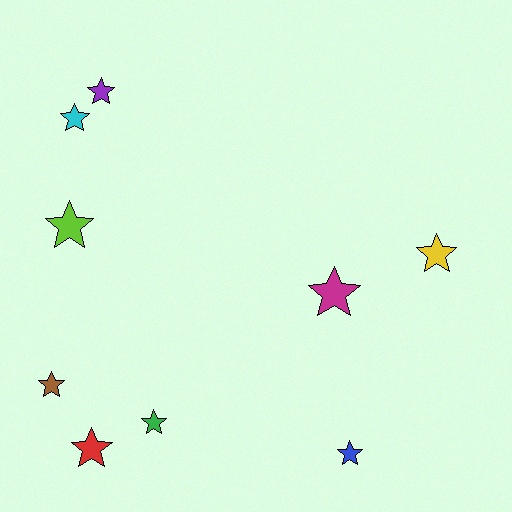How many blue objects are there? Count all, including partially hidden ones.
There is 1 blue object.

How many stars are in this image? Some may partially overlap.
There are 9 stars.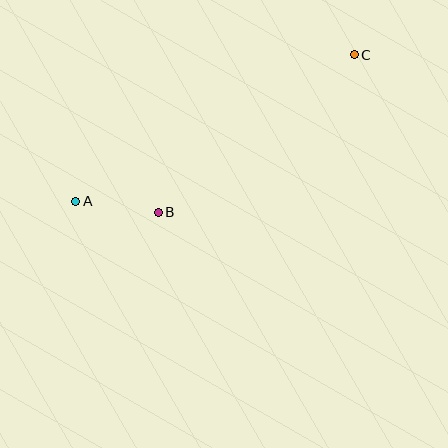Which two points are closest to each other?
Points A and B are closest to each other.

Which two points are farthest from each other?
Points A and C are farthest from each other.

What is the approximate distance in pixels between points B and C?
The distance between B and C is approximately 252 pixels.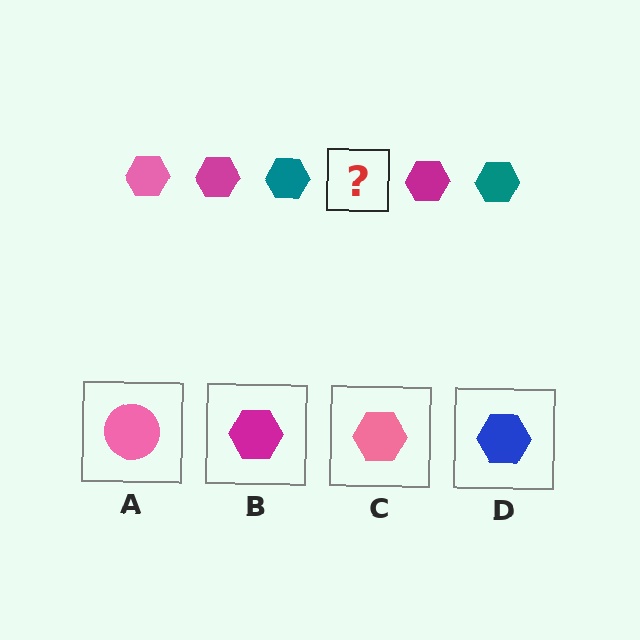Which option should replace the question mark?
Option C.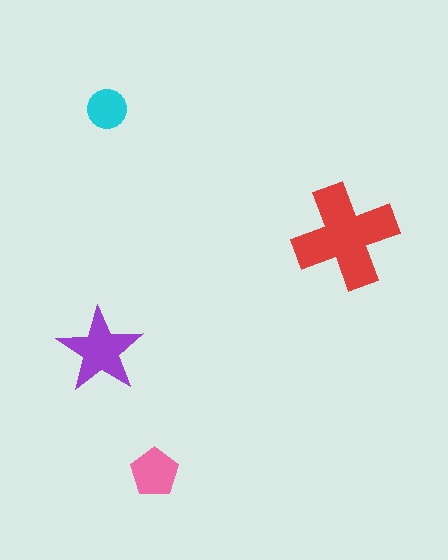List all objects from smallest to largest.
The cyan circle, the pink pentagon, the purple star, the red cross.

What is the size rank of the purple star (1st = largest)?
2nd.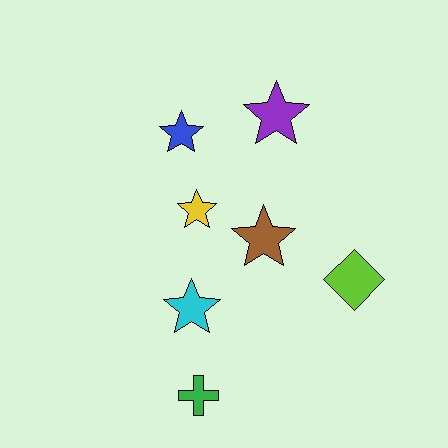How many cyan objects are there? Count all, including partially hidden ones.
There is 1 cyan object.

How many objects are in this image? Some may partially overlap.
There are 7 objects.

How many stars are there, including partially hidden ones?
There are 5 stars.